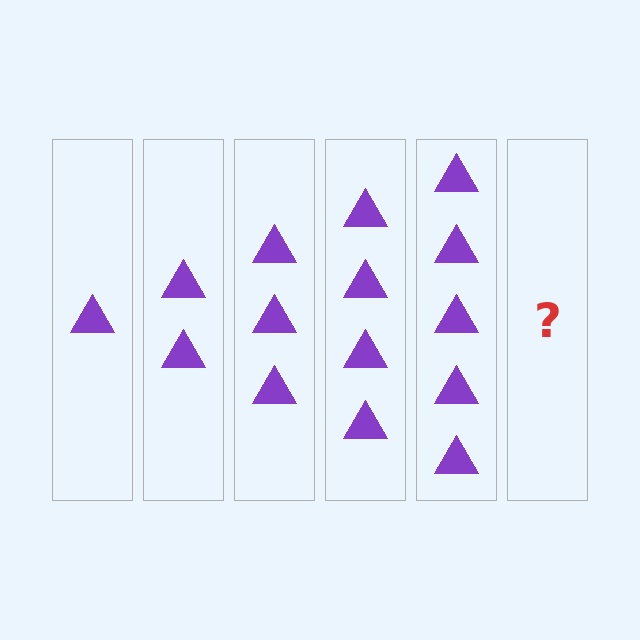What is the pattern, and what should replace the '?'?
The pattern is that each step adds one more triangle. The '?' should be 6 triangles.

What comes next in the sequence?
The next element should be 6 triangles.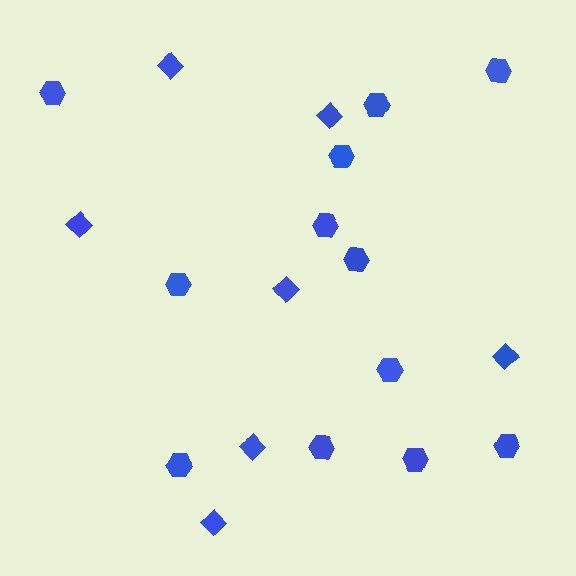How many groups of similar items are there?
There are 2 groups: one group of hexagons (12) and one group of diamonds (7).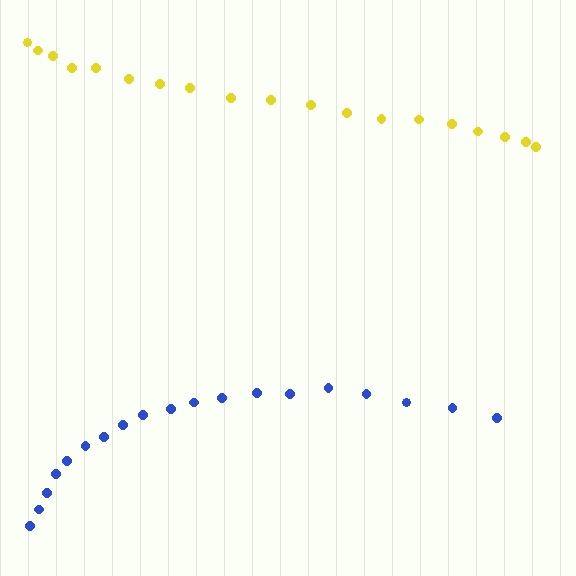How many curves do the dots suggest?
There are 2 distinct paths.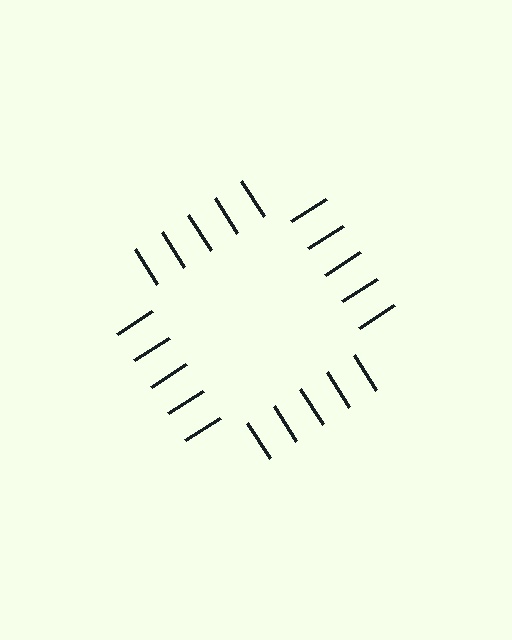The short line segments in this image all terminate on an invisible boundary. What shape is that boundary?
An illusory square — the line segments terminate on its edges but no continuous stroke is drawn.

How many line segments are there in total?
20 — 5 along each of the 4 edges.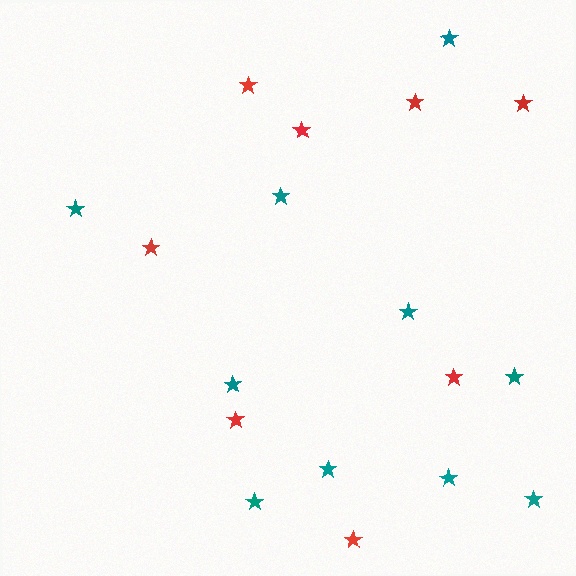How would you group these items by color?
There are 2 groups: one group of teal stars (10) and one group of red stars (8).